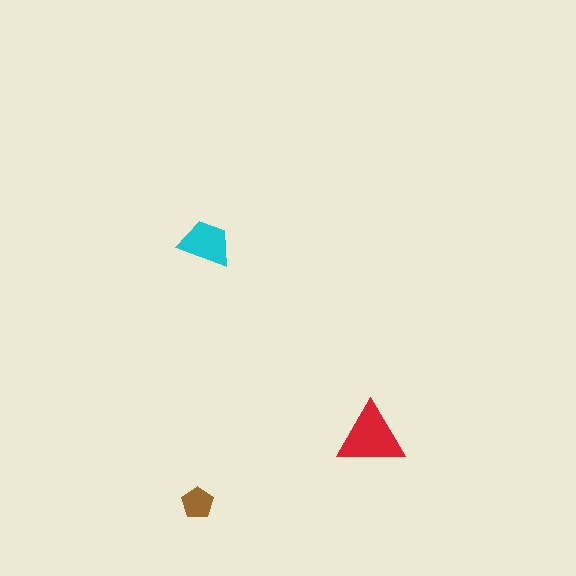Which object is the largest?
The red triangle.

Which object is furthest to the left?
The brown pentagon is leftmost.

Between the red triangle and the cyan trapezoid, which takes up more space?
The red triangle.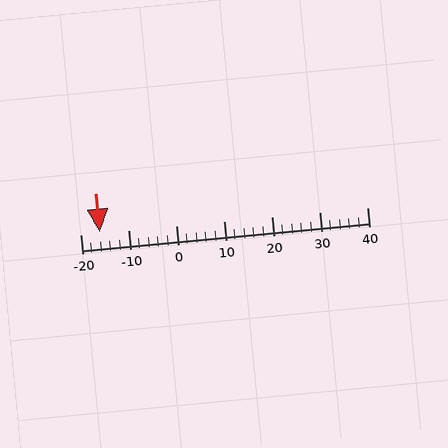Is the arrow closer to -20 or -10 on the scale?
The arrow is closer to -20.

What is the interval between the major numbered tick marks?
The major tick marks are spaced 10 units apart.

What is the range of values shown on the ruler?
The ruler shows values from -20 to 40.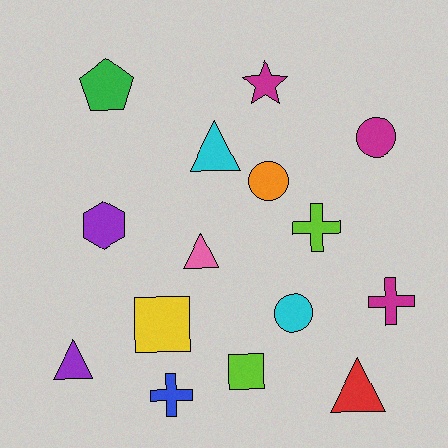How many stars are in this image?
There is 1 star.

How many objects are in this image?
There are 15 objects.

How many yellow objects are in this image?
There is 1 yellow object.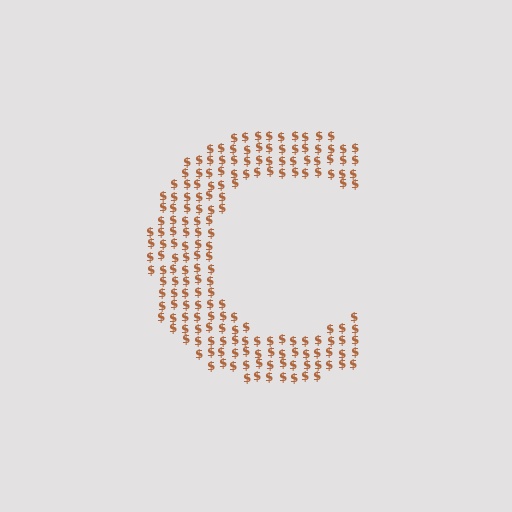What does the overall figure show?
The overall figure shows the letter C.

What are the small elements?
The small elements are dollar signs.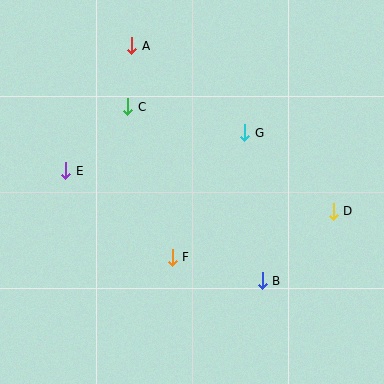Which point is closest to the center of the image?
Point F at (172, 257) is closest to the center.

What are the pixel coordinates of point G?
Point G is at (245, 133).